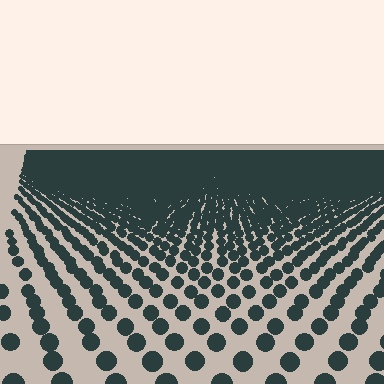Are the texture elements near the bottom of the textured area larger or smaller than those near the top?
Larger. Near the bottom, elements are closer to the viewer and appear at a bigger on-screen size.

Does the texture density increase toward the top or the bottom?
Density increases toward the top.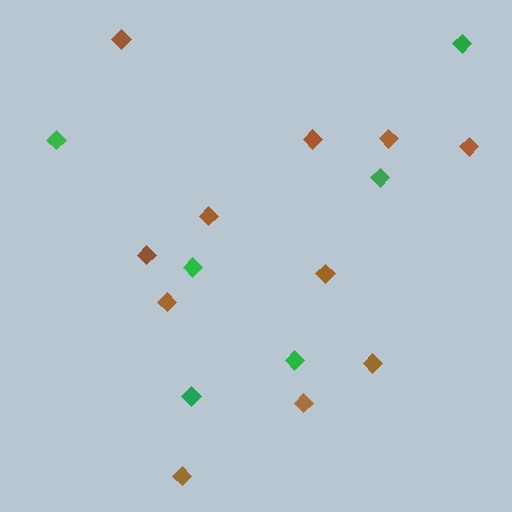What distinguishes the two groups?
There are 2 groups: one group of green diamonds (6) and one group of brown diamonds (11).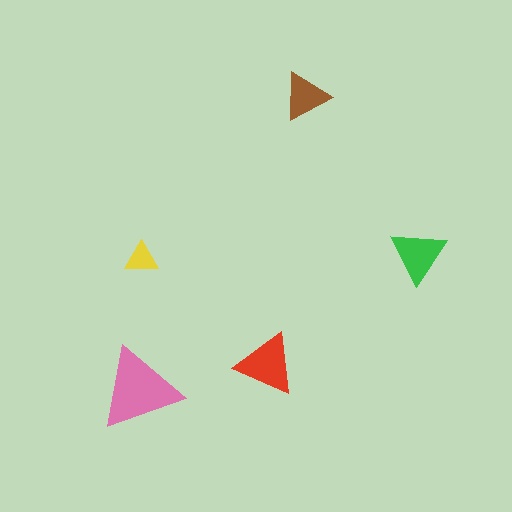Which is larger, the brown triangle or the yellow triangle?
The brown one.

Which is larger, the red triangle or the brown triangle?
The red one.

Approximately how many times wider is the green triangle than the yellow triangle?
About 1.5 times wider.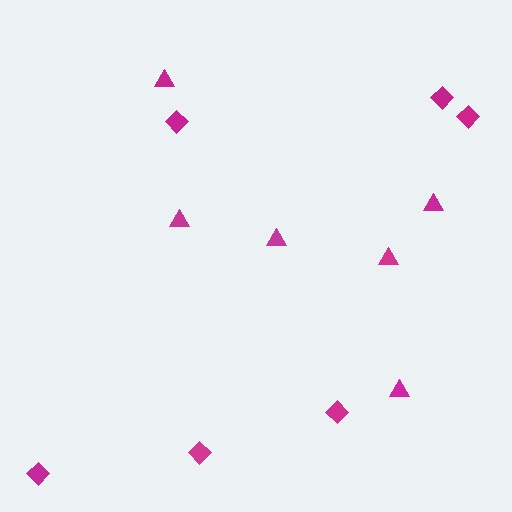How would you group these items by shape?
There are 2 groups: one group of triangles (6) and one group of diamonds (6).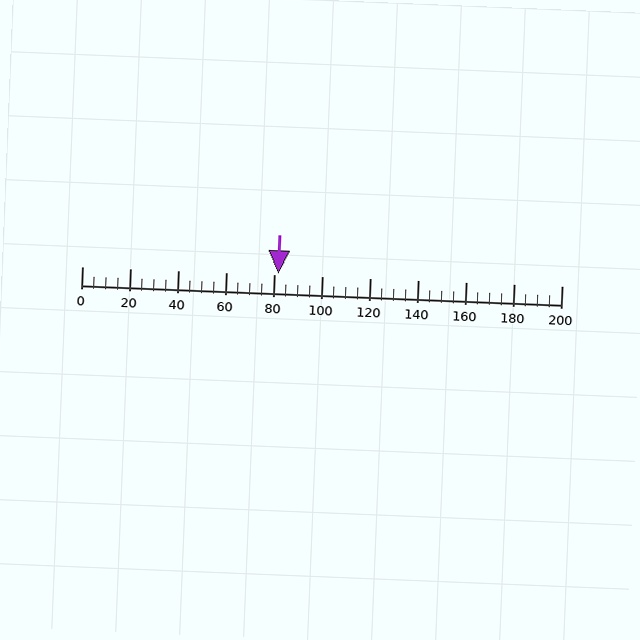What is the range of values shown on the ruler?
The ruler shows values from 0 to 200.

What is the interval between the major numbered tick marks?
The major tick marks are spaced 20 units apart.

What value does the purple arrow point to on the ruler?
The purple arrow points to approximately 82.